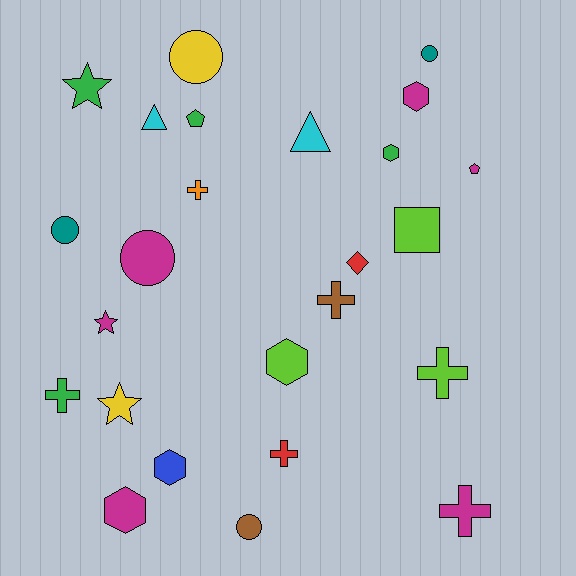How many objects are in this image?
There are 25 objects.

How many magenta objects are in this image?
There are 6 magenta objects.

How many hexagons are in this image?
There are 5 hexagons.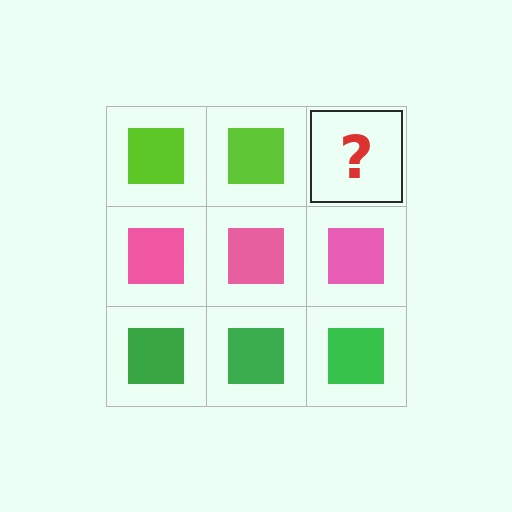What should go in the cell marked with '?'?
The missing cell should contain a lime square.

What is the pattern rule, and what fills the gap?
The rule is that each row has a consistent color. The gap should be filled with a lime square.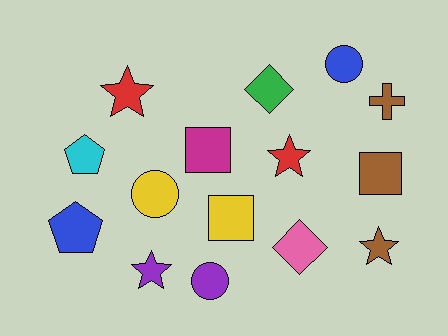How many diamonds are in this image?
There are 2 diamonds.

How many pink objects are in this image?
There is 1 pink object.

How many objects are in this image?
There are 15 objects.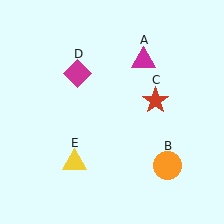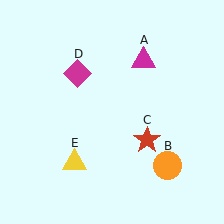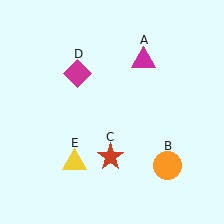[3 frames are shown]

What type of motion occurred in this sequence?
The red star (object C) rotated clockwise around the center of the scene.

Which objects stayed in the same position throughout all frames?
Magenta triangle (object A) and orange circle (object B) and magenta diamond (object D) and yellow triangle (object E) remained stationary.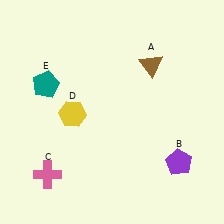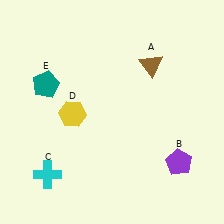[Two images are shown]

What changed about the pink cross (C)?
In Image 1, C is pink. In Image 2, it changed to cyan.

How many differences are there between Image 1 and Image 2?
There is 1 difference between the two images.